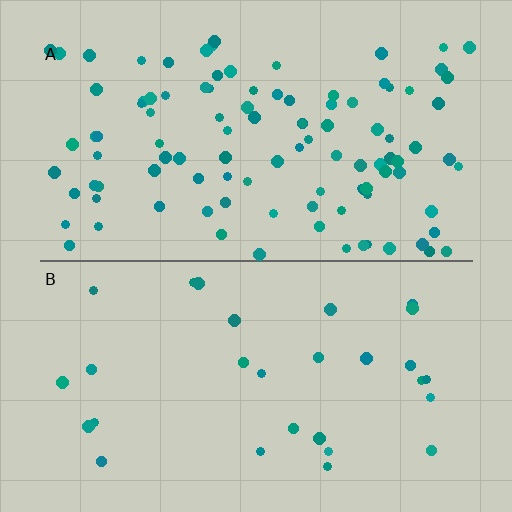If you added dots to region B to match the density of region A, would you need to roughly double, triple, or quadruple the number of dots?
Approximately quadruple.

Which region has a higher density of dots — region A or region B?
A (the top).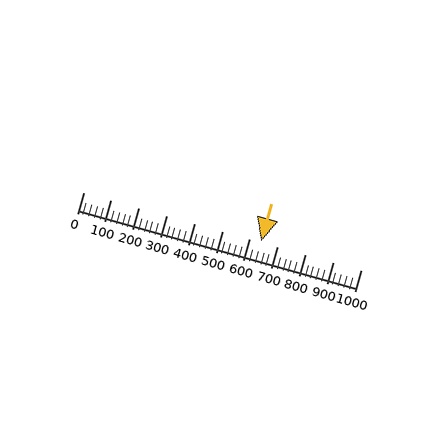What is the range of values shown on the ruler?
The ruler shows values from 0 to 1000.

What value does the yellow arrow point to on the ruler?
The yellow arrow points to approximately 640.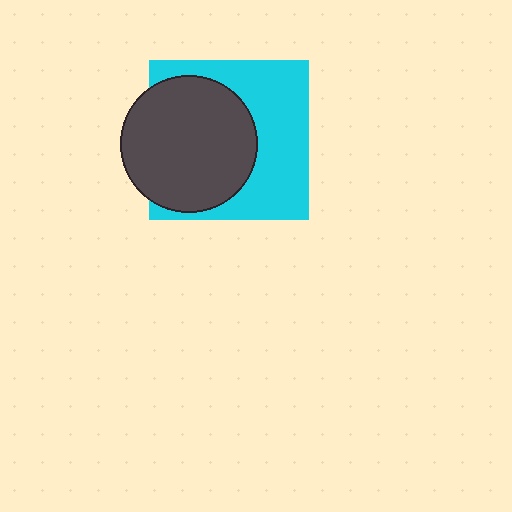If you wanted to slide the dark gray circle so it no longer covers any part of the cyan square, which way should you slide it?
Slide it left — that is the most direct way to separate the two shapes.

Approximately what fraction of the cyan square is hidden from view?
Roughly 49% of the cyan square is hidden behind the dark gray circle.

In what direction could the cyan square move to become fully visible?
The cyan square could move right. That would shift it out from behind the dark gray circle entirely.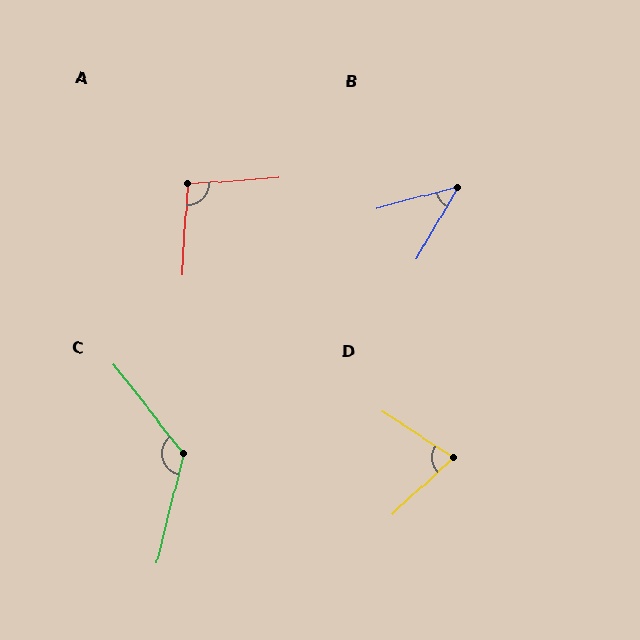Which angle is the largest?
C, at approximately 128 degrees.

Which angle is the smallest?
B, at approximately 45 degrees.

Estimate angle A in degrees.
Approximately 97 degrees.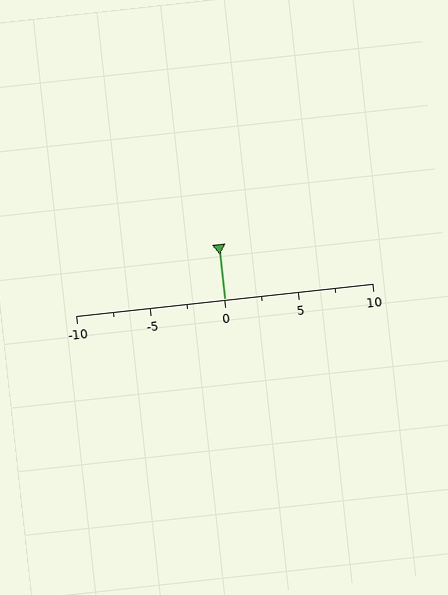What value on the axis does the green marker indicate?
The marker indicates approximately 0.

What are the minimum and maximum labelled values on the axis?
The axis runs from -10 to 10.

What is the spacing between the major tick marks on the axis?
The major ticks are spaced 5 apart.